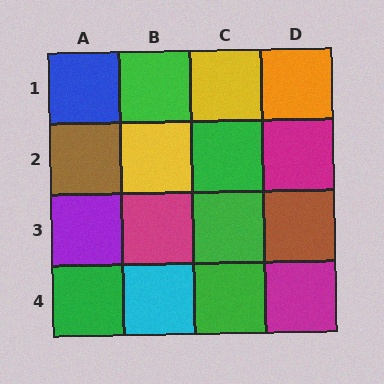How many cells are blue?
1 cell is blue.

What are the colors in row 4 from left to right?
Green, cyan, green, magenta.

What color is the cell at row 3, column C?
Green.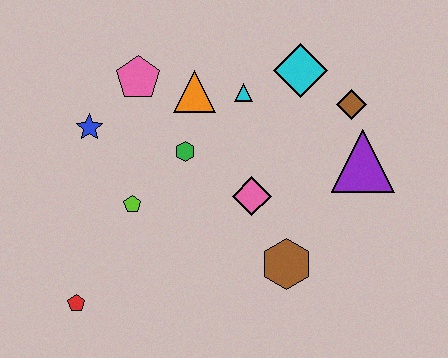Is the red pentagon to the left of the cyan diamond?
Yes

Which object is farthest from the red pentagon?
The brown diamond is farthest from the red pentagon.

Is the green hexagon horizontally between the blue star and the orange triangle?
Yes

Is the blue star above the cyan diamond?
No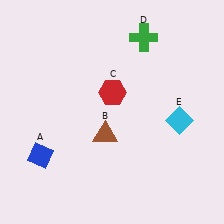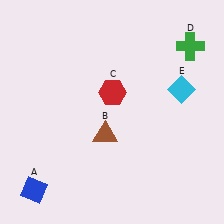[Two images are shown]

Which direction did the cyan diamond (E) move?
The cyan diamond (E) moved up.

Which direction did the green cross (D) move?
The green cross (D) moved right.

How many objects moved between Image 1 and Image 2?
3 objects moved between the two images.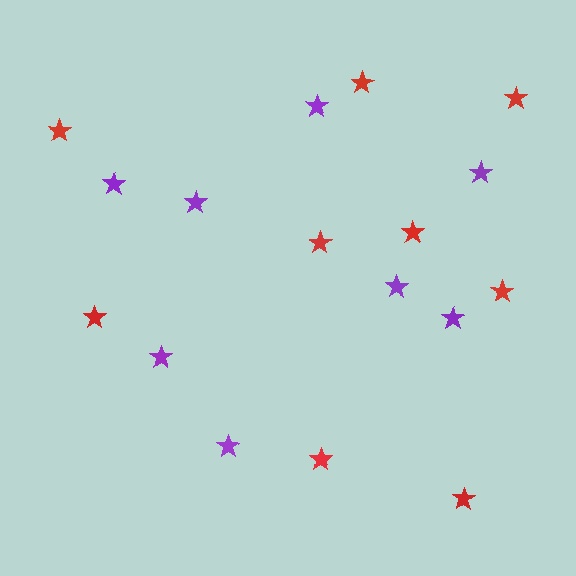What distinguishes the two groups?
There are 2 groups: one group of red stars (9) and one group of purple stars (8).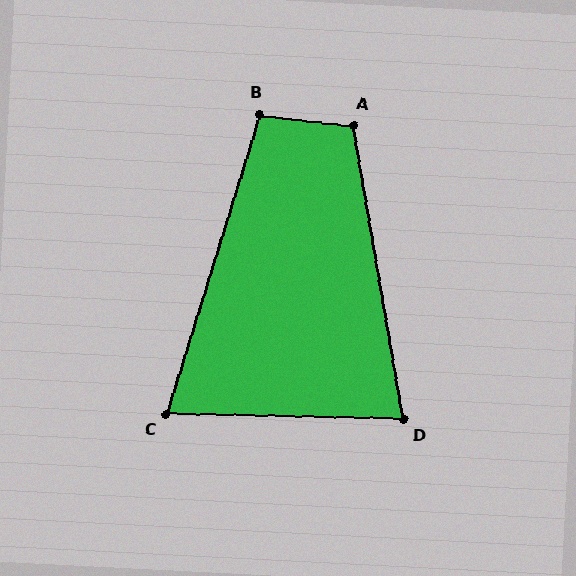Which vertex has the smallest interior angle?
C, at approximately 74 degrees.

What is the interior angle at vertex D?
Approximately 79 degrees (acute).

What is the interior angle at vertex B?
Approximately 101 degrees (obtuse).